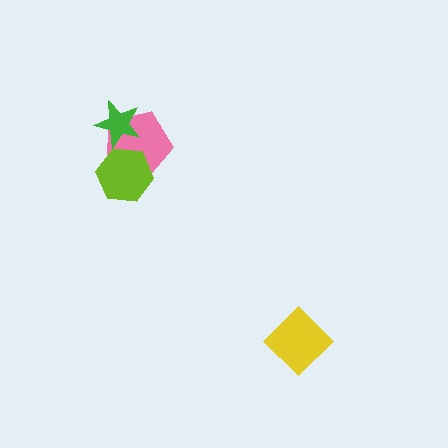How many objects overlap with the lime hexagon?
1 object overlaps with the lime hexagon.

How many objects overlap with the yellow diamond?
0 objects overlap with the yellow diamond.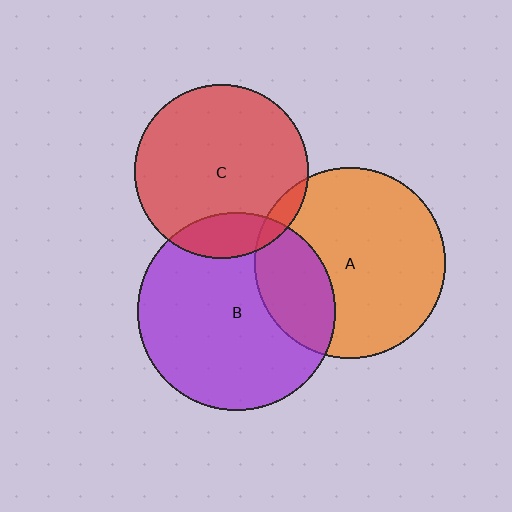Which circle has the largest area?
Circle B (purple).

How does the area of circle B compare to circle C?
Approximately 1.3 times.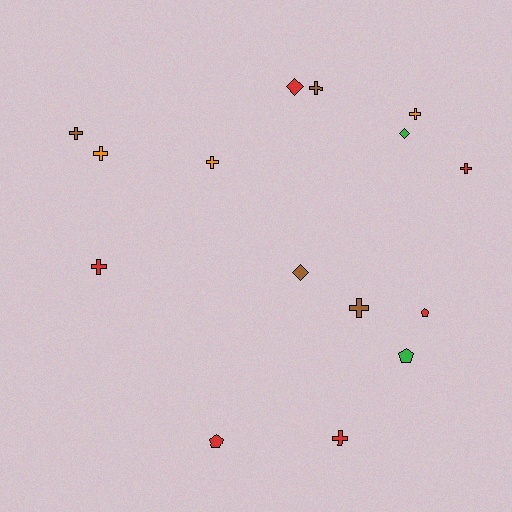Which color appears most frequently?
Red, with 6 objects.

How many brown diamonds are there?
There is 1 brown diamond.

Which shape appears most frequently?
Cross, with 9 objects.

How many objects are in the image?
There are 15 objects.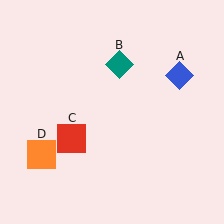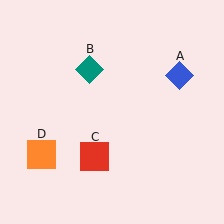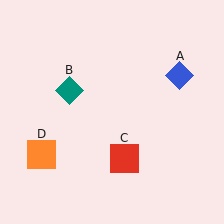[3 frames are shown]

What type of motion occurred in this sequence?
The teal diamond (object B), red square (object C) rotated counterclockwise around the center of the scene.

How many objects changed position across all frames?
2 objects changed position: teal diamond (object B), red square (object C).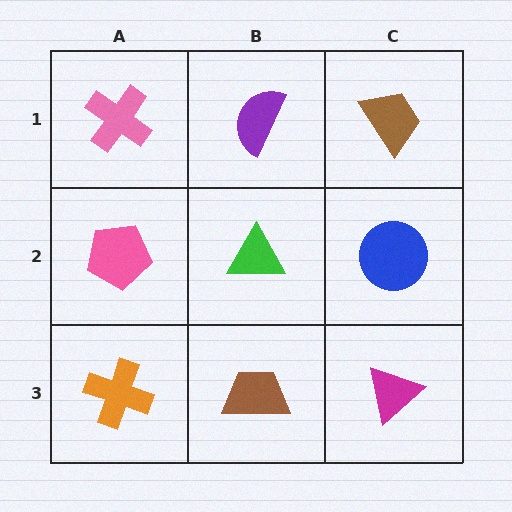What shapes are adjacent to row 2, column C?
A brown trapezoid (row 1, column C), a magenta triangle (row 3, column C), a green triangle (row 2, column B).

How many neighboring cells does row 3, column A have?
2.